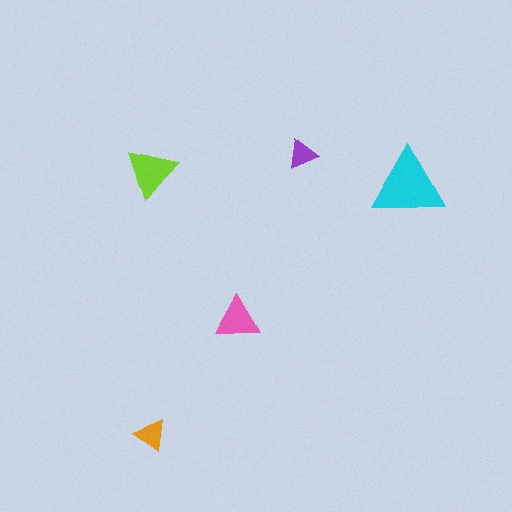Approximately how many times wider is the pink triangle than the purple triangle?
About 1.5 times wider.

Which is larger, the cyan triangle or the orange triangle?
The cyan one.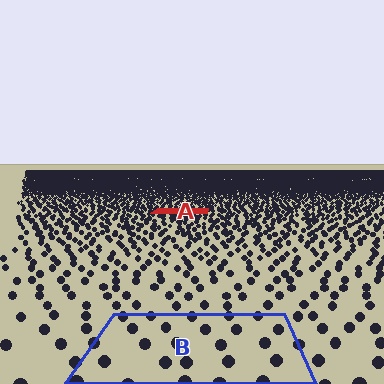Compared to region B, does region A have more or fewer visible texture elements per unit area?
Region A has more texture elements per unit area — they are packed more densely because it is farther away.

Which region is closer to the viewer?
Region B is closer. The texture elements there are larger and more spread out.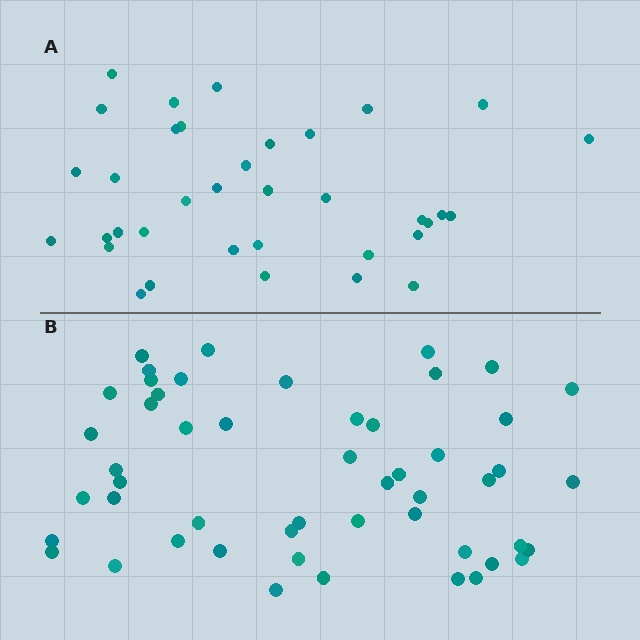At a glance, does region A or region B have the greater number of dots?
Region B (the bottom region) has more dots.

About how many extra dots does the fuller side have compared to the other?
Region B has approximately 15 more dots than region A.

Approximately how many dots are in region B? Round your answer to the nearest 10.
About 50 dots. (The exact count is 51, which rounds to 50.)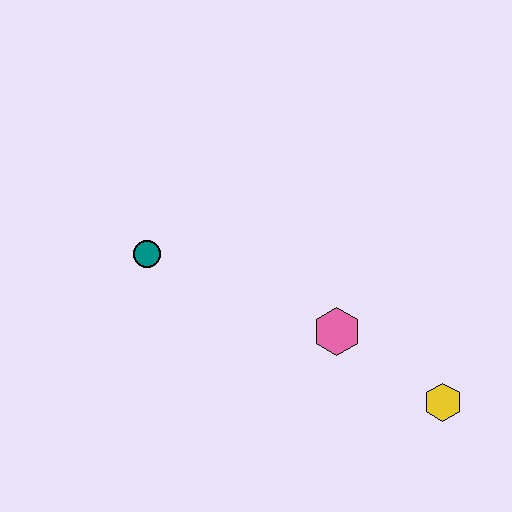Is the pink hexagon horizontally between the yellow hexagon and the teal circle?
Yes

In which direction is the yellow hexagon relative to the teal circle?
The yellow hexagon is to the right of the teal circle.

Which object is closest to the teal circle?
The pink hexagon is closest to the teal circle.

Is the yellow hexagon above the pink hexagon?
No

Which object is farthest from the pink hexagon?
The teal circle is farthest from the pink hexagon.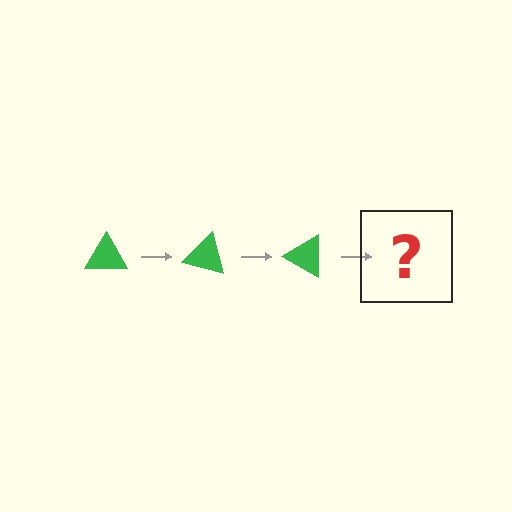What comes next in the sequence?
The next element should be a green triangle rotated 45 degrees.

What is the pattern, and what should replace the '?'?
The pattern is that the triangle rotates 15 degrees each step. The '?' should be a green triangle rotated 45 degrees.